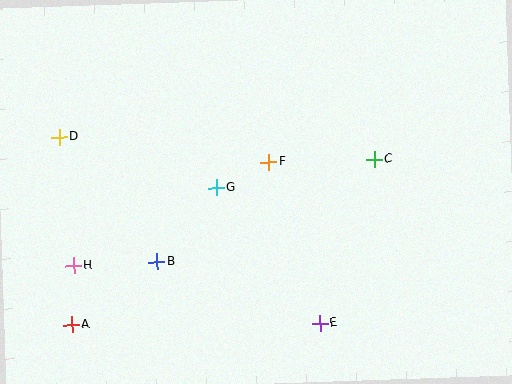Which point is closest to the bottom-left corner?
Point A is closest to the bottom-left corner.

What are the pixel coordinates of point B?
Point B is at (157, 261).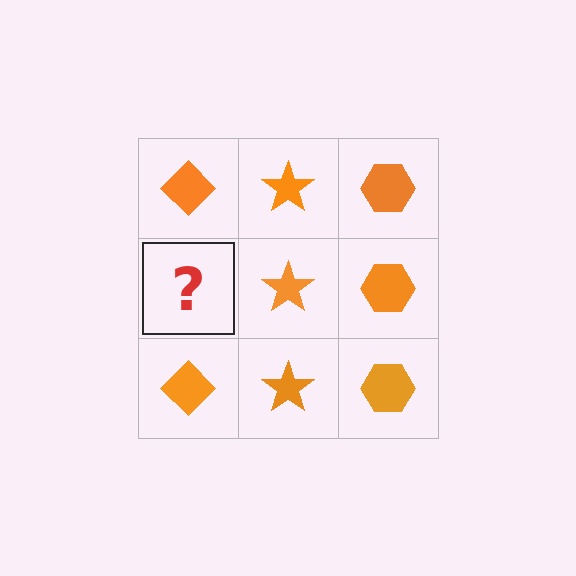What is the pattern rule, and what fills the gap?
The rule is that each column has a consistent shape. The gap should be filled with an orange diamond.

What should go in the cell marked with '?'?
The missing cell should contain an orange diamond.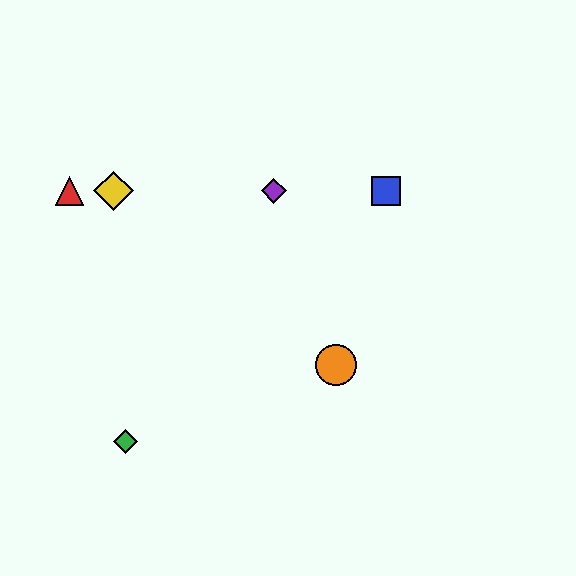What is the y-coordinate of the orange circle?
The orange circle is at y≈365.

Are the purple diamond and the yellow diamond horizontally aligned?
Yes, both are at y≈191.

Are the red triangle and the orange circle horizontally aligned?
No, the red triangle is at y≈191 and the orange circle is at y≈365.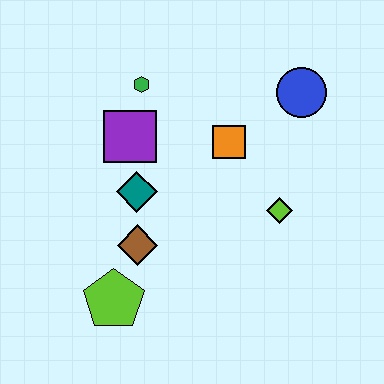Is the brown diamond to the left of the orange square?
Yes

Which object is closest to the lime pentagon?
The brown diamond is closest to the lime pentagon.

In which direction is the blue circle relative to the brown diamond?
The blue circle is to the right of the brown diamond.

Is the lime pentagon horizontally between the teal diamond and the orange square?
No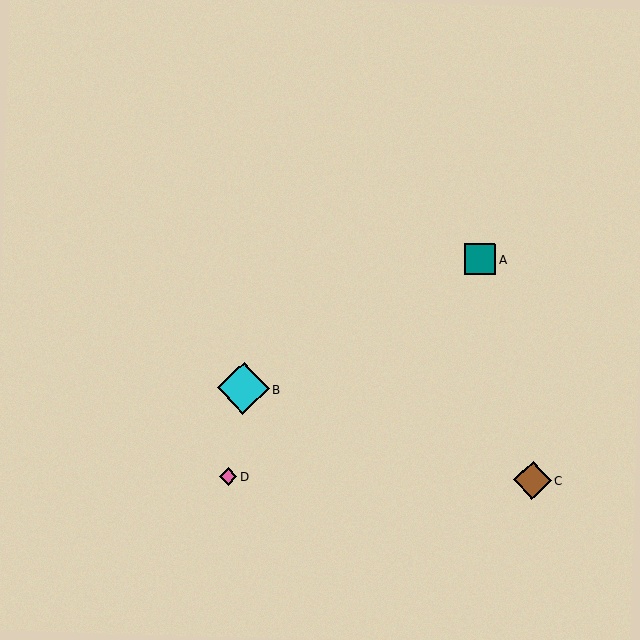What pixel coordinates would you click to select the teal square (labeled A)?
Click at (480, 259) to select the teal square A.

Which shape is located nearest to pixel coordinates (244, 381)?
The cyan diamond (labeled B) at (243, 388) is nearest to that location.